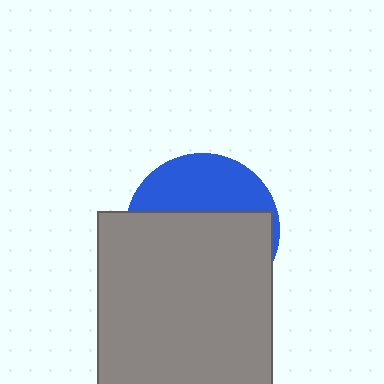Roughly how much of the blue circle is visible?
A small part of it is visible (roughly 36%).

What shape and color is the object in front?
The object in front is a gray square.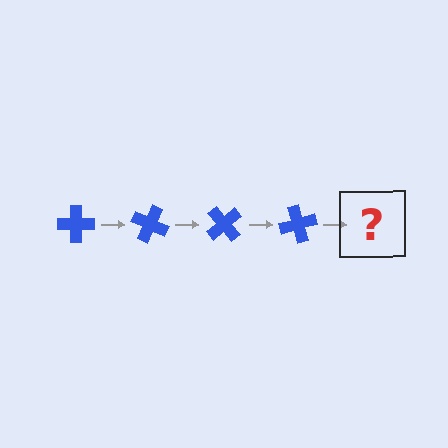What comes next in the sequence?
The next element should be a blue cross rotated 100 degrees.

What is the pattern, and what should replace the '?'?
The pattern is that the cross rotates 25 degrees each step. The '?' should be a blue cross rotated 100 degrees.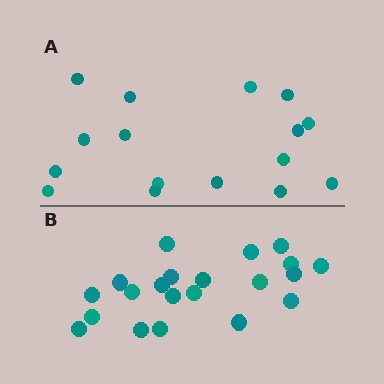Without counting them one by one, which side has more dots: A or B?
Region B (the bottom region) has more dots.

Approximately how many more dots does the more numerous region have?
Region B has about 5 more dots than region A.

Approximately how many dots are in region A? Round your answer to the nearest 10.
About 20 dots. (The exact count is 16, which rounds to 20.)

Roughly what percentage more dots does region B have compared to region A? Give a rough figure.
About 30% more.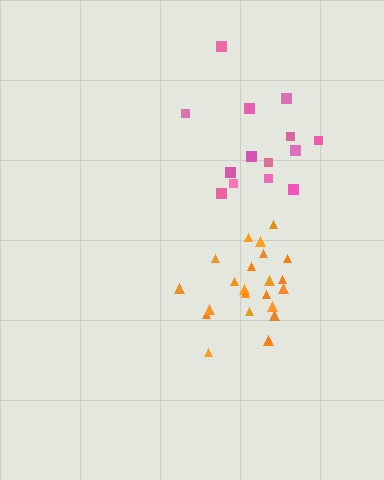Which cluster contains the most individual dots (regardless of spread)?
Orange (22).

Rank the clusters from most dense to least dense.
orange, pink.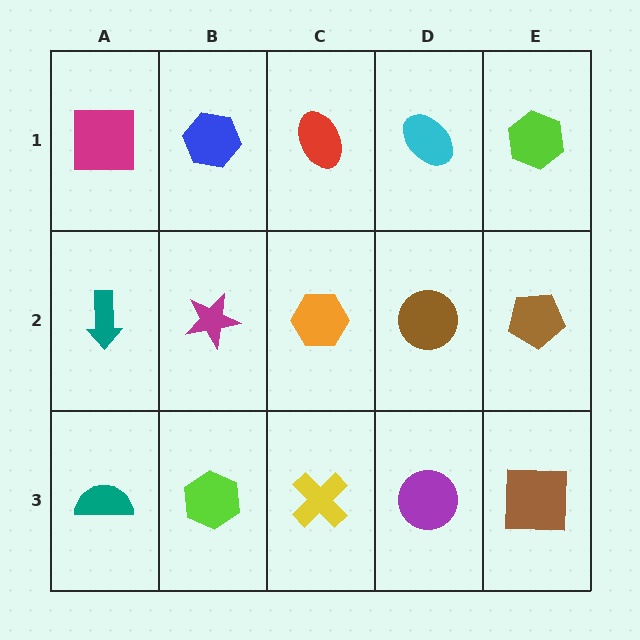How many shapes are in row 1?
5 shapes.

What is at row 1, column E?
A lime hexagon.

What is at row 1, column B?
A blue hexagon.